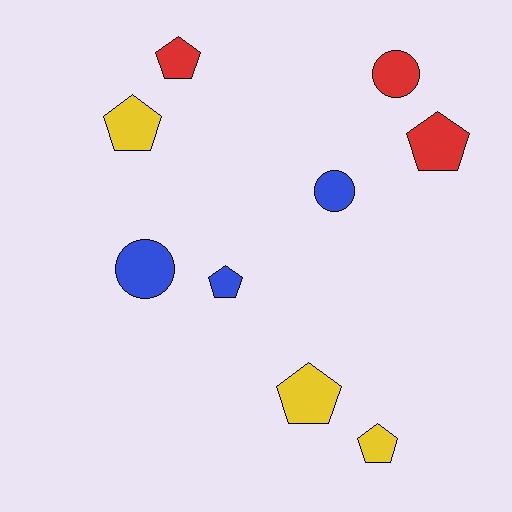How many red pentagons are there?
There are 2 red pentagons.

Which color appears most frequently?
Blue, with 3 objects.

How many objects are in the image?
There are 9 objects.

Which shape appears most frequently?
Pentagon, with 6 objects.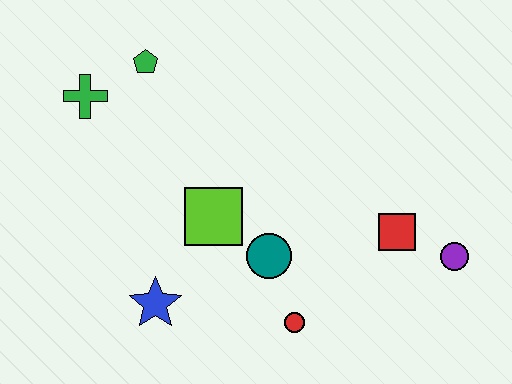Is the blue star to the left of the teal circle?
Yes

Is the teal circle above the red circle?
Yes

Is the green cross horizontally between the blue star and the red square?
No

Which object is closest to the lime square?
The teal circle is closest to the lime square.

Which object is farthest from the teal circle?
The green cross is farthest from the teal circle.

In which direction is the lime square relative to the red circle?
The lime square is above the red circle.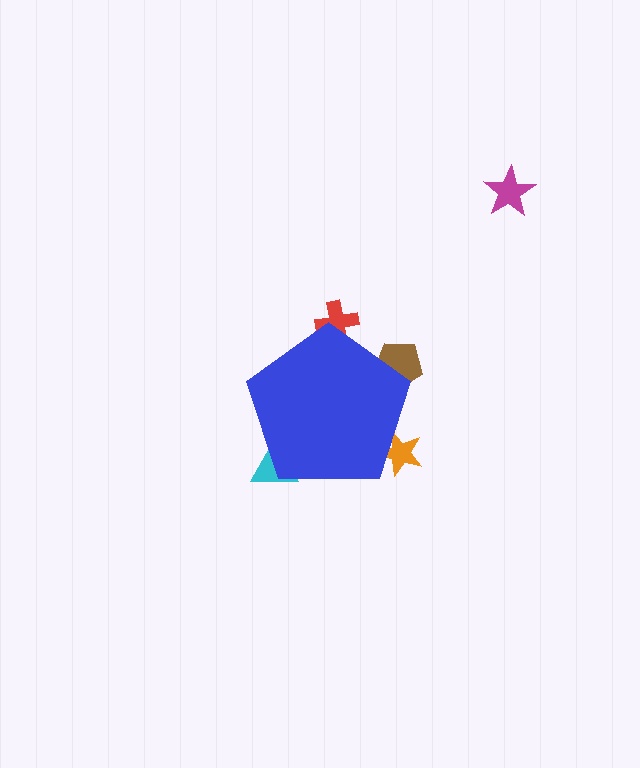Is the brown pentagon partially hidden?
Yes, the brown pentagon is partially hidden behind the blue pentagon.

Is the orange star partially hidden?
Yes, the orange star is partially hidden behind the blue pentagon.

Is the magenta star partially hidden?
No, the magenta star is fully visible.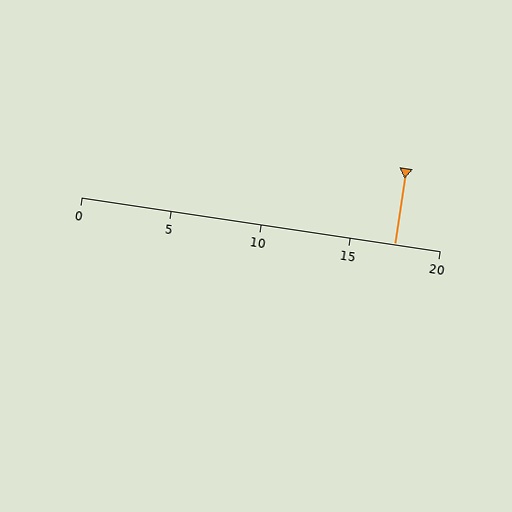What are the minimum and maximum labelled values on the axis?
The axis runs from 0 to 20.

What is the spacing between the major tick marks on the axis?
The major ticks are spaced 5 apart.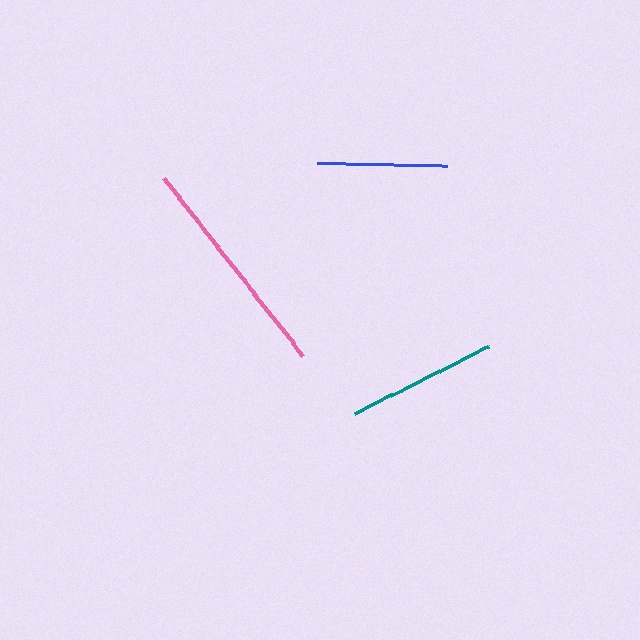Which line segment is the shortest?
The blue line is the shortest at approximately 129 pixels.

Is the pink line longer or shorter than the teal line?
The pink line is longer than the teal line.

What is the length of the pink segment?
The pink segment is approximately 226 pixels long.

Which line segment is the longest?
The pink line is the longest at approximately 226 pixels.